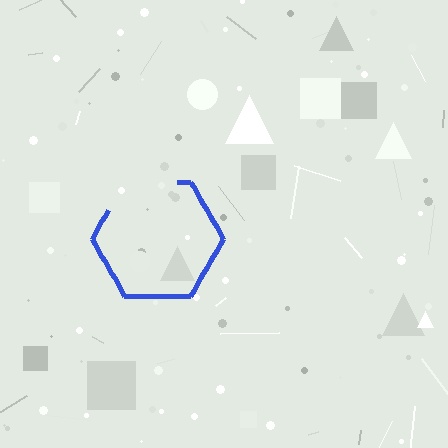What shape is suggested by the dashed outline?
The dashed outline suggests a hexagon.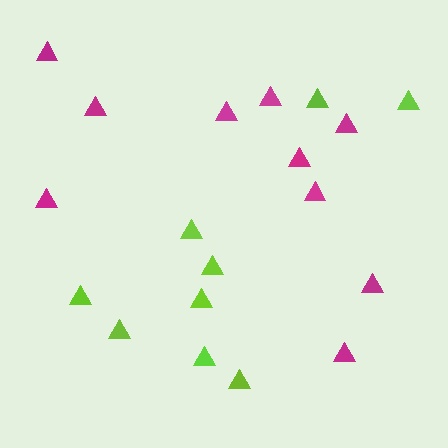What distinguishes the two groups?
There are 2 groups: one group of lime triangles (9) and one group of magenta triangles (10).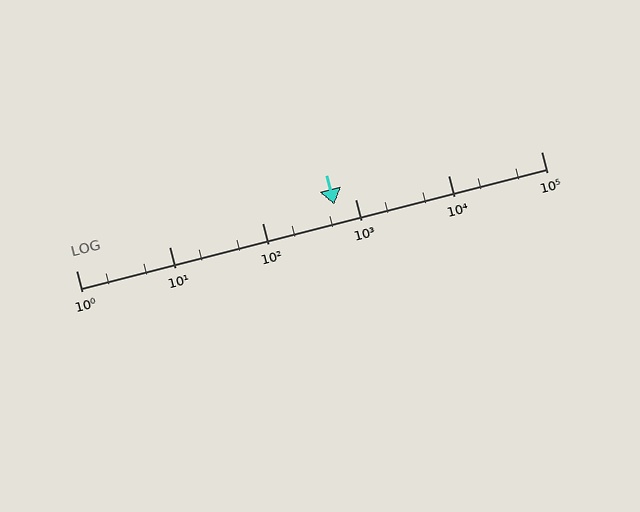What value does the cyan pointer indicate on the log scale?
The pointer indicates approximately 600.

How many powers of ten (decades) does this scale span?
The scale spans 5 decades, from 1 to 100000.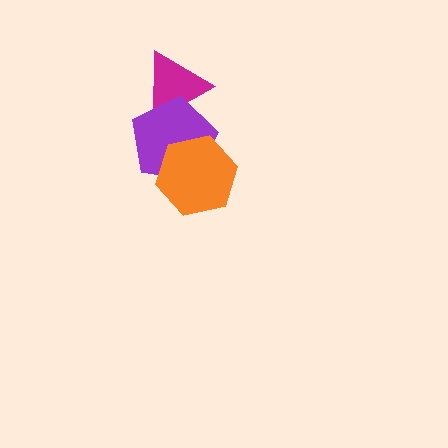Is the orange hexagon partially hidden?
No, no other shape covers it.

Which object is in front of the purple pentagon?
The orange hexagon is in front of the purple pentagon.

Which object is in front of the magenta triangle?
The purple pentagon is in front of the magenta triangle.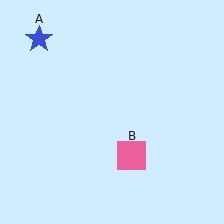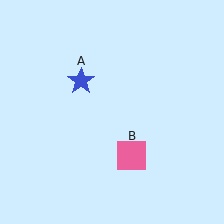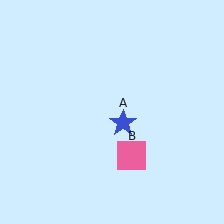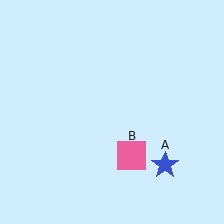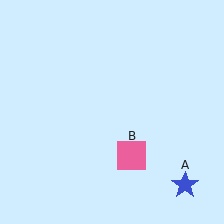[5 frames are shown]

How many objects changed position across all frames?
1 object changed position: blue star (object A).